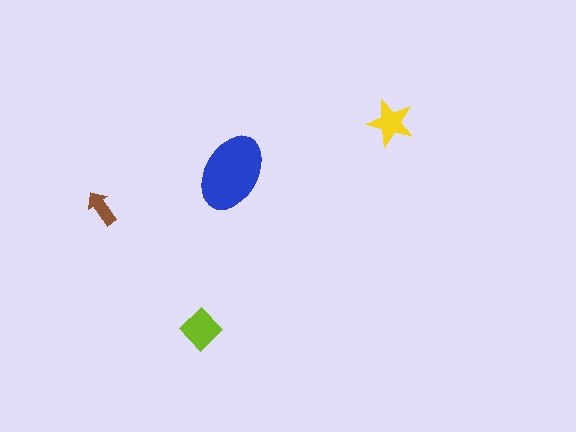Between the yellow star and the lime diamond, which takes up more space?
The lime diamond.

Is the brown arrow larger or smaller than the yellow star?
Smaller.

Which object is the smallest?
The brown arrow.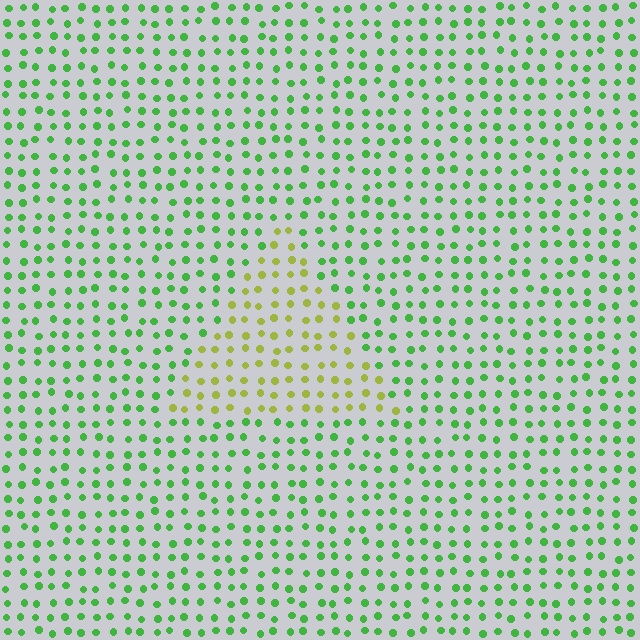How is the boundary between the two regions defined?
The boundary is defined purely by a slight shift in hue (about 47 degrees). Spacing, size, and orientation are identical on both sides.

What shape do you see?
I see a triangle.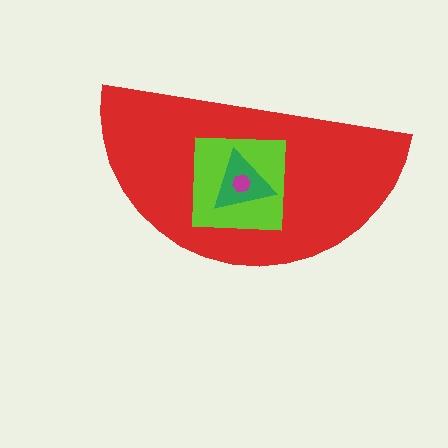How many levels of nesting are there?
4.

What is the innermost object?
The magenta hexagon.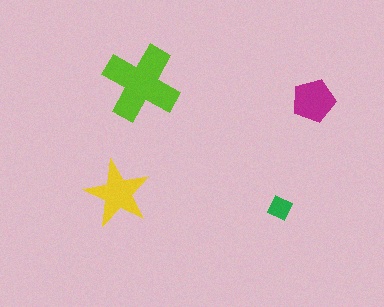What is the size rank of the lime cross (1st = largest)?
1st.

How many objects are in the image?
There are 4 objects in the image.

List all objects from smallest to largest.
The green diamond, the magenta pentagon, the yellow star, the lime cross.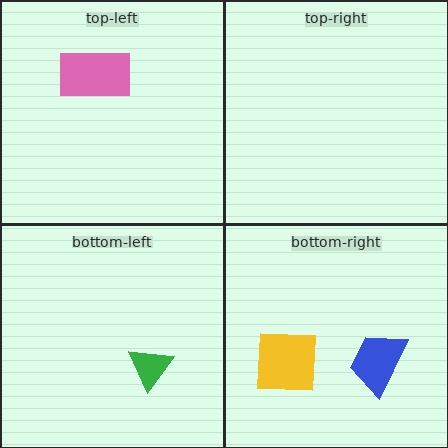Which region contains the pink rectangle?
The top-left region.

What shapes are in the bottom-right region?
The yellow square, the blue trapezoid.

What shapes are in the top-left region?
The pink rectangle.